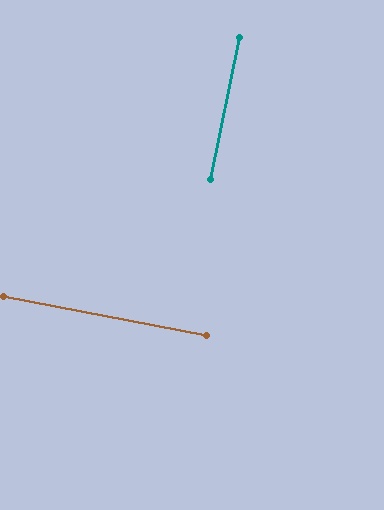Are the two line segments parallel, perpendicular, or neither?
Perpendicular — they meet at approximately 89°.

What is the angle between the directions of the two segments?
Approximately 89 degrees.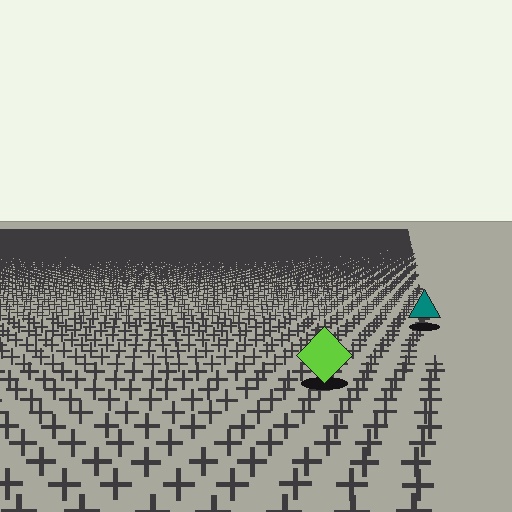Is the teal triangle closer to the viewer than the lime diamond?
No. The lime diamond is closer — you can tell from the texture gradient: the ground texture is coarser near it.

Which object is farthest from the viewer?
The teal triangle is farthest from the viewer. It appears smaller and the ground texture around it is denser.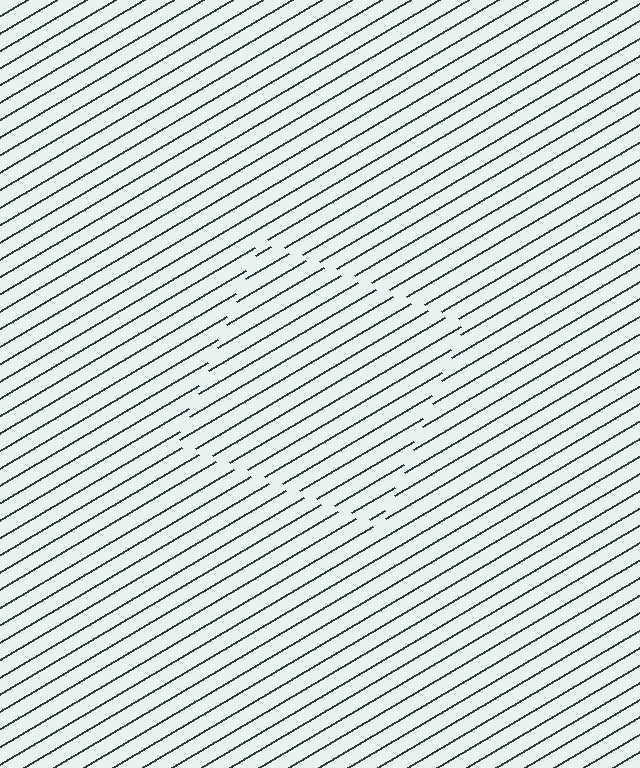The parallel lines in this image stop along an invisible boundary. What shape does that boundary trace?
An illusory square. The interior of the shape contains the same grating, shifted by half a period — the contour is defined by the phase discontinuity where line-ends from the inner and outer gratings abut.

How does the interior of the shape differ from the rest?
The interior of the shape contains the same grating, shifted by half a period — the contour is defined by the phase discontinuity where line-ends from the inner and outer gratings abut.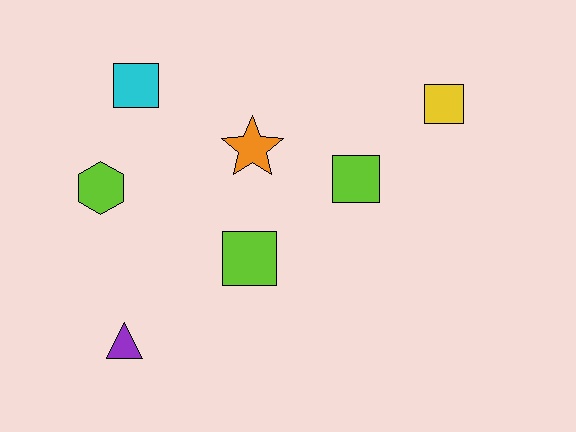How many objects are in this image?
There are 7 objects.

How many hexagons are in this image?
There is 1 hexagon.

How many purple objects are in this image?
There is 1 purple object.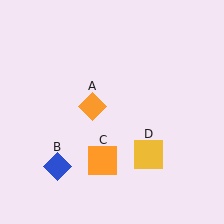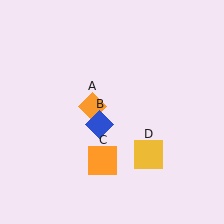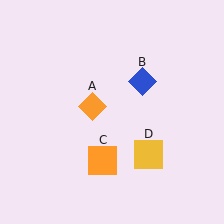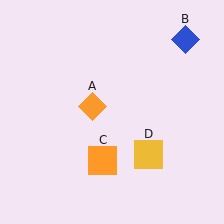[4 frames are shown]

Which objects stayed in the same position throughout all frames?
Orange diamond (object A) and orange square (object C) and yellow square (object D) remained stationary.